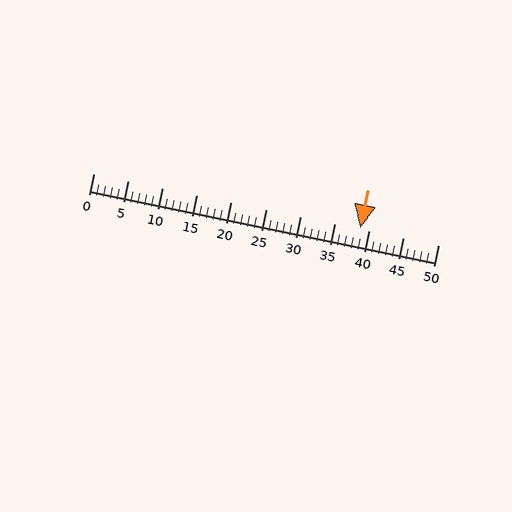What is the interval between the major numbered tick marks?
The major tick marks are spaced 5 units apart.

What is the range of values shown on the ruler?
The ruler shows values from 0 to 50.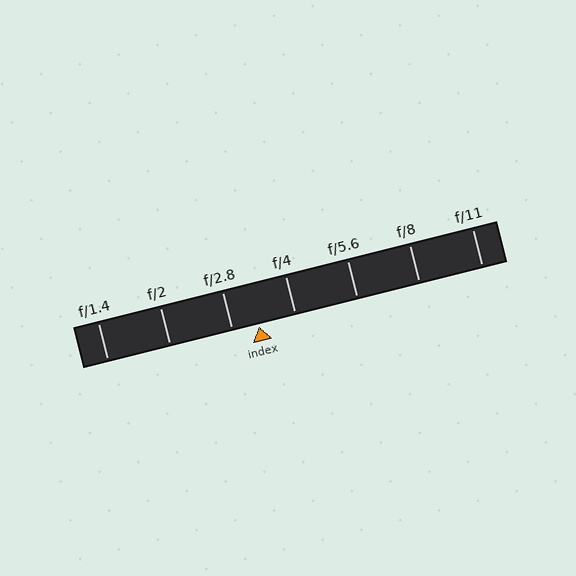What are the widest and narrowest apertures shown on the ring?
The widest aperture shown is f/1.4 and the narrowest is f/11.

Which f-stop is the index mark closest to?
The index mark is closest to f/2.8.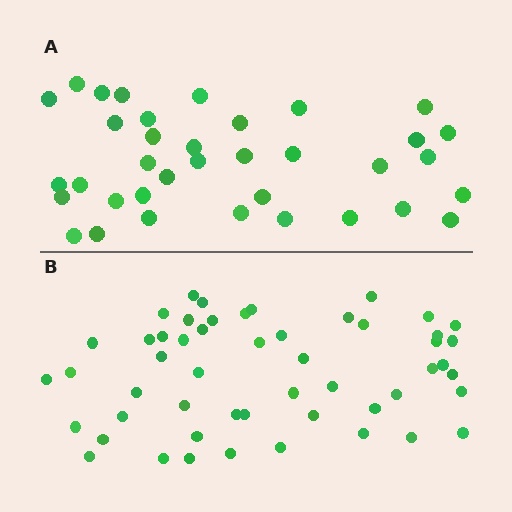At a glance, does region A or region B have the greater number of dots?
Region B (the bottom region) has more dots.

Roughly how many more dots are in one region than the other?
Region B has approximately 15 more dots than region A.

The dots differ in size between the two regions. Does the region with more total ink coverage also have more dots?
No. Region A has more total ink coverage because its dots are larger, but region B actually contains more individual dots. Total area can be misleading — the number of items is what matters here.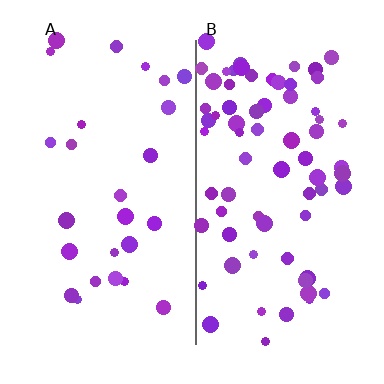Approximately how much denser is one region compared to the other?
Approximately 2.7× — region B over region A.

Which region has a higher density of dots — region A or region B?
B (the right).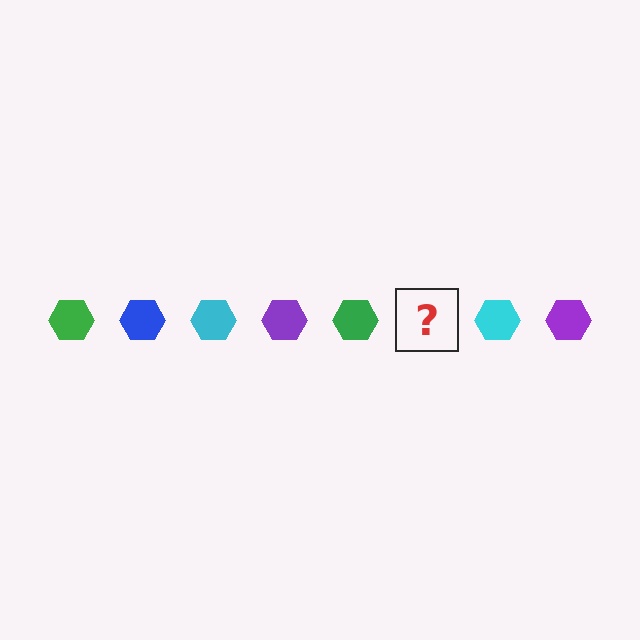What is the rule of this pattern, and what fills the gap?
The rule is that the pattern cycles through green, blue, cyan, purple hexagons. The gap should be filled with a blue hexagon.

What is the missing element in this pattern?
The missing element is a blue hexagon.